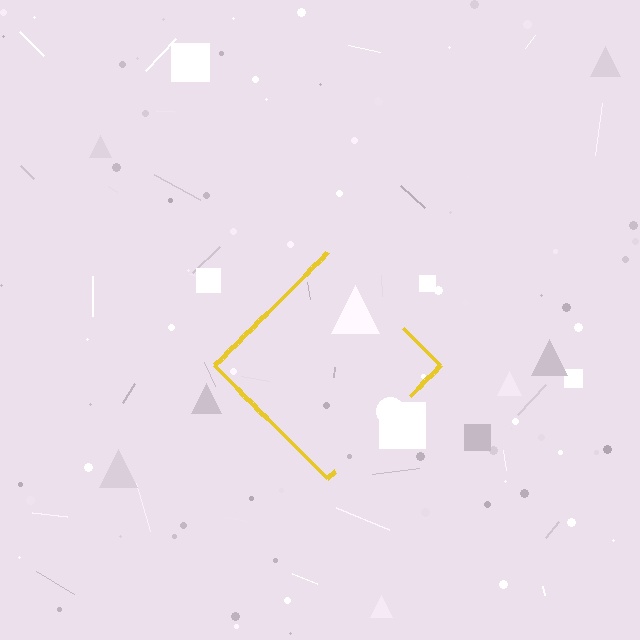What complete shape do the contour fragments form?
The contour fragments form a diamond.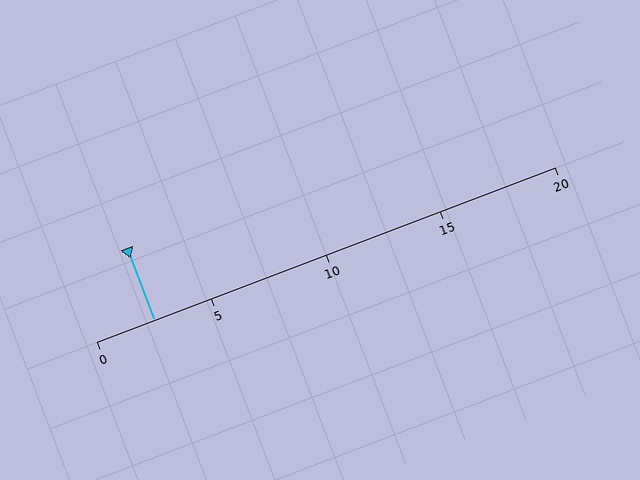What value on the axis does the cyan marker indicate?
The marker indicates approximately 2.5.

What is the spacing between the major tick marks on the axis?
The major ticks are spaced 5 apart.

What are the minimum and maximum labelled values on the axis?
The axis runs from 0 to 20.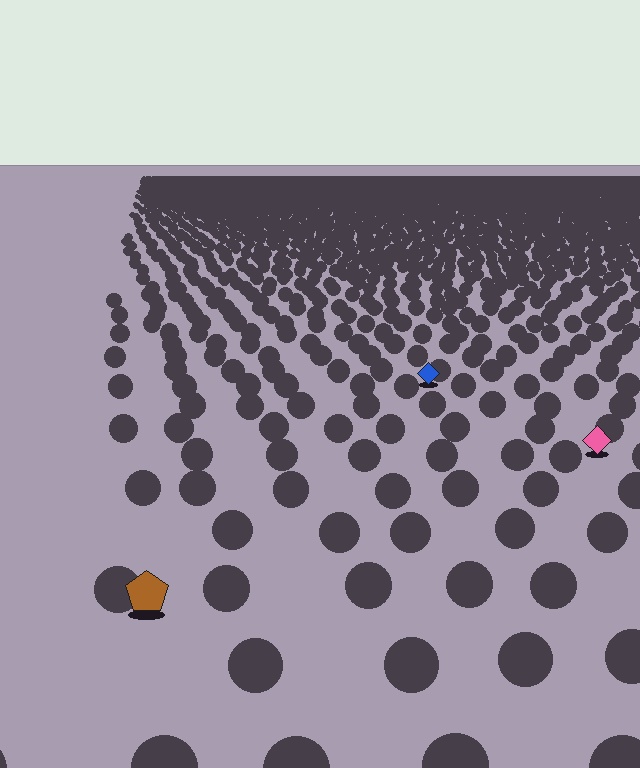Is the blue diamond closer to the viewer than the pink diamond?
No. The pink diamond is closer — you can tell from the texture gradient: the ground texture is coarser near it.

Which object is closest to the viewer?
The brown pentagon is closest. The texture marks near it are larger and more spread out.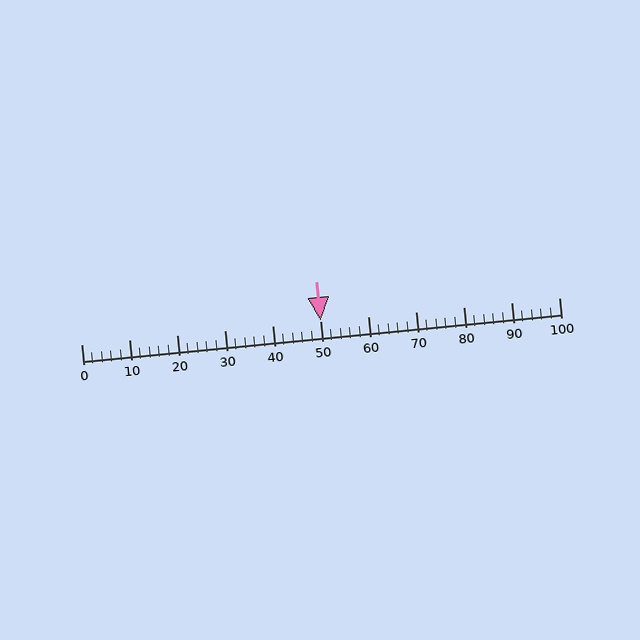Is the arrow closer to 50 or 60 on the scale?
The arrow is closer to 50.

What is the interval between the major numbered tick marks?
The major tick marks are spaced 10 units apart.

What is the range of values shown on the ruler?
The ruler shows values from 0 to 100.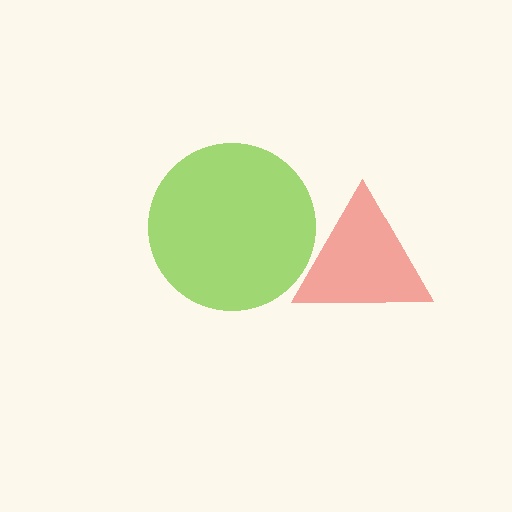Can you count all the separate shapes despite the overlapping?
Yes, there are 2 separate shapes.